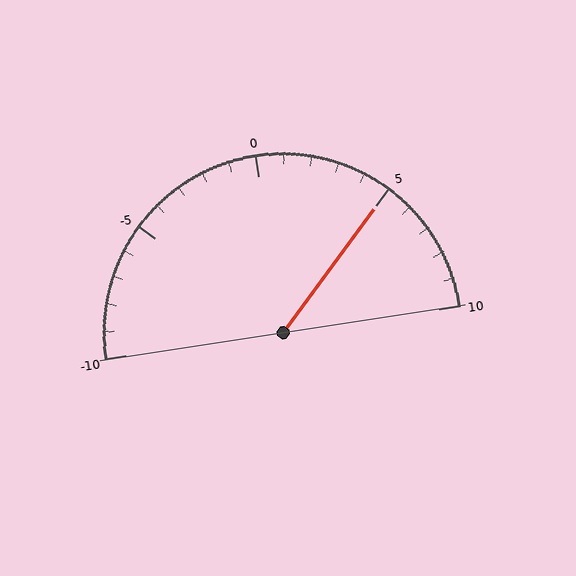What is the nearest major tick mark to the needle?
The nearest major tick mark is 5.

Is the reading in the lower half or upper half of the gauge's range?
The reading is in the upper half of the range (-10 to 10).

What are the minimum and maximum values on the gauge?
The gauge ranges from -10 to 10.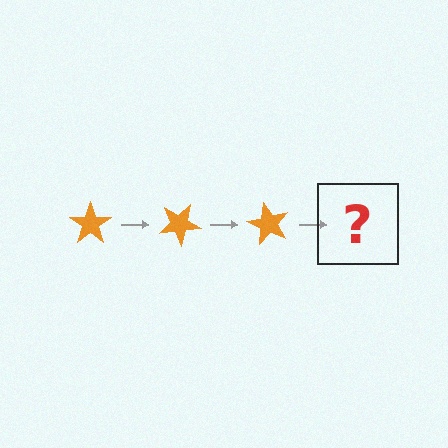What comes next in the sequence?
The next element should be an orange star rotated 90 degrees.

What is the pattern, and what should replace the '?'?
The pattern is that the star rotates 30 degrees each step. The '?' should be an orange star rotated 90 degrees.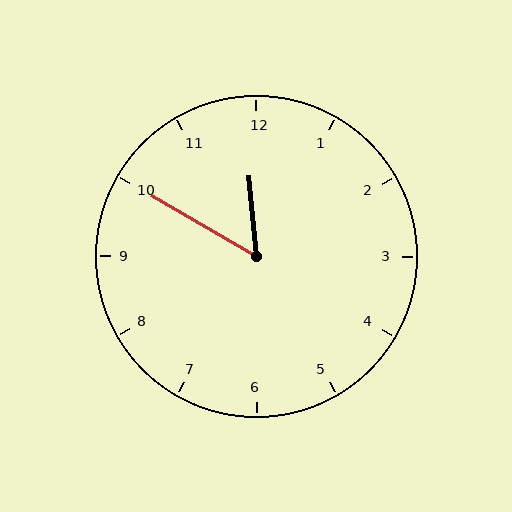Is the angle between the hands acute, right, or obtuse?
It is acute.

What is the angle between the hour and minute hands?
Approximately 55 degrees.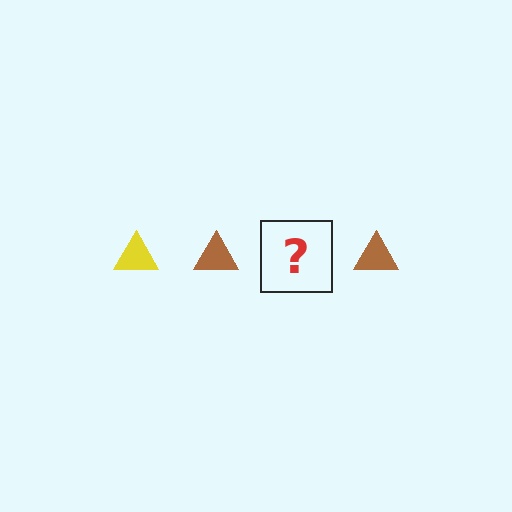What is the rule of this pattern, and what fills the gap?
The rule is that the pattern cycles through yellow, brown triangles. The gap should be filled with a yellow triangle.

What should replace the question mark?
The question mark should be replaced with a yellow triangle.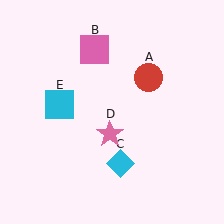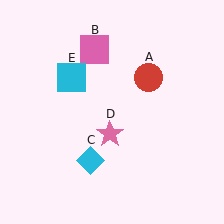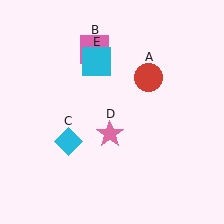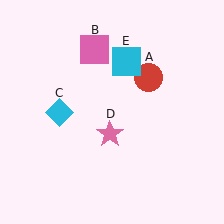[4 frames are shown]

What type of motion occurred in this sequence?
The cyan diamond (object C), cyan square (object E) rotated clockwise around the center of the scene.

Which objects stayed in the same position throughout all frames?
Red circle (object A) and pink square (object B) and pink star (object D) remained stationary.